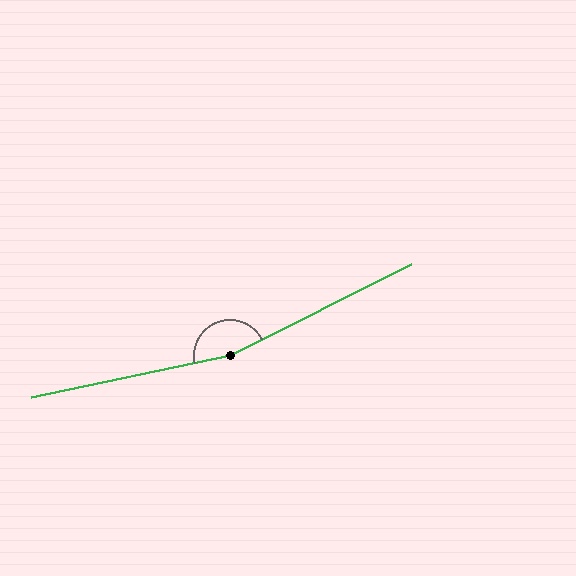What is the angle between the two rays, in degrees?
Approximately 165 degrees.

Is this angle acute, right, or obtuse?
It is obtuse.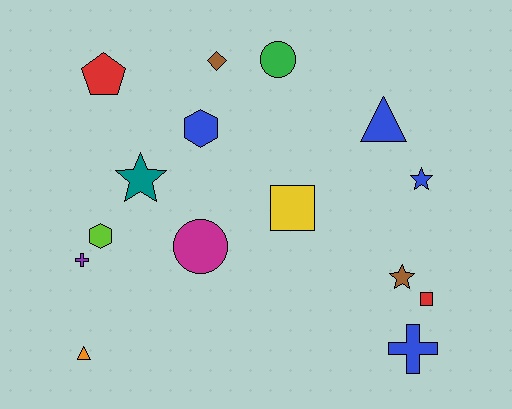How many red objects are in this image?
There are 2 red objects.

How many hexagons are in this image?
There are 2 hexagons.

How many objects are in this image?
There are 15 objects.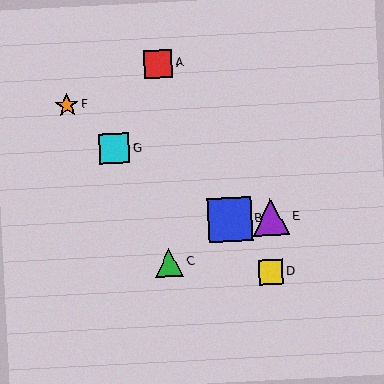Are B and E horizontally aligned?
Yes, both are at y≈219.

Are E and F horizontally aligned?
No, E is at y≈217 and F is at y≈105.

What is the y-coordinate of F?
Object F is at y≈105.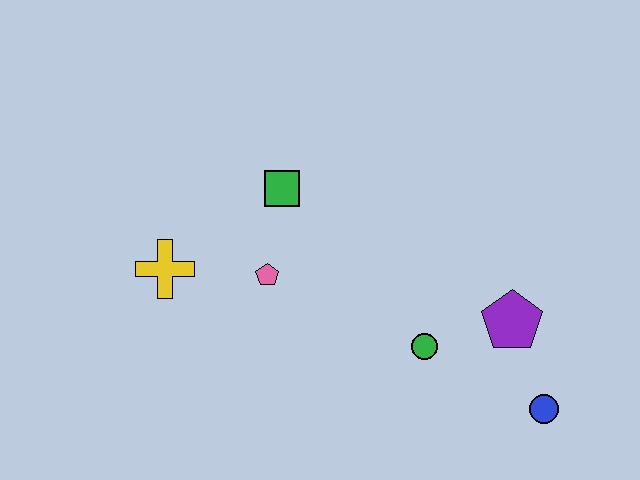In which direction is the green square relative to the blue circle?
The green square is to the left of the blue circle.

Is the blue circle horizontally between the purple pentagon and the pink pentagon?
No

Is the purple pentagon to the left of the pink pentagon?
No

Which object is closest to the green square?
The pink pentagon is closest to the green square.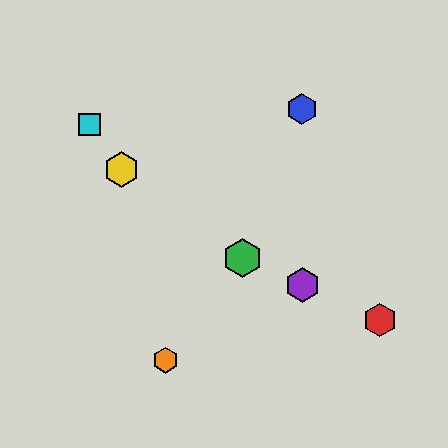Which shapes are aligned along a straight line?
The red hexagon, the green hexagon, the purple hexagon are aligned along a straight line.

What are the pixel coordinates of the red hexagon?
The red hexagon is at (380, 320).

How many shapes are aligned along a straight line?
3 shapes (the red hexagon, the green hexagon, the purple hexagon) are aligned along a straight line.